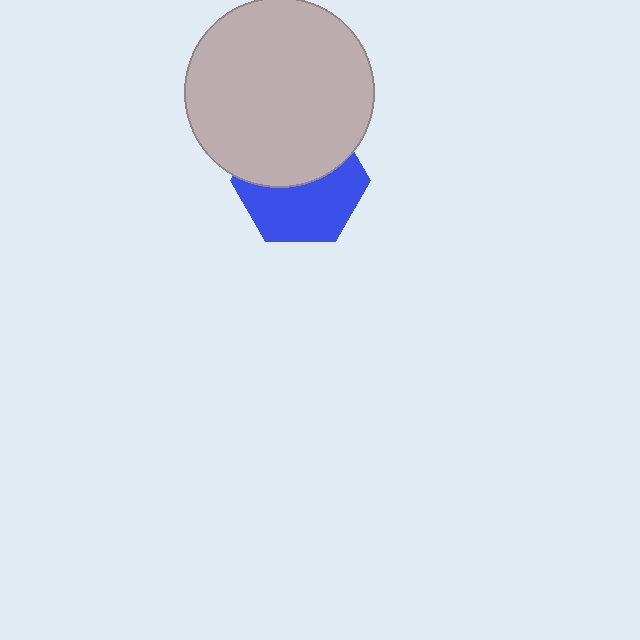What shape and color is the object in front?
The object in front is a light gray circle.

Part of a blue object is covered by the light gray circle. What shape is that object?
It is a hexagon.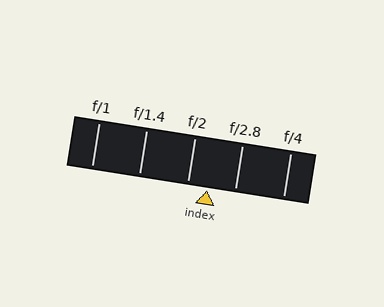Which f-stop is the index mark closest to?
The index mark is closest to f/2.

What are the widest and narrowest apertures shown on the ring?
The widest aperture shown is f/1 and the narrowest is f/4.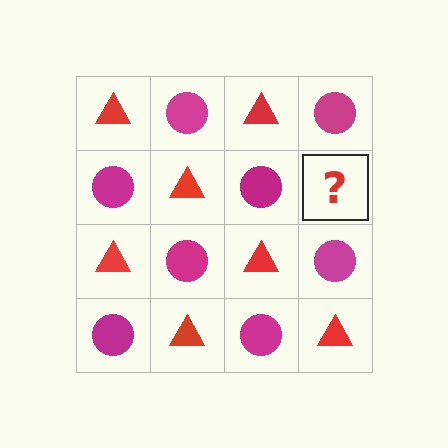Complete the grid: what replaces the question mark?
The question mark should be replaced with a red triangle.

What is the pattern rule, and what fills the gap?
The rule is that it alternates red triangle and magenta circle in a checkerboard pattern. The gap should be filled with a red triangle.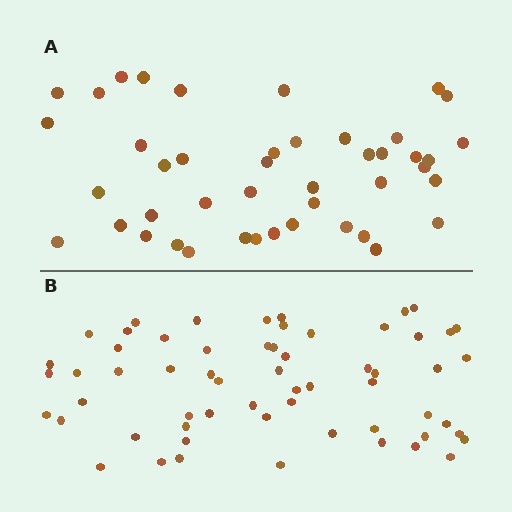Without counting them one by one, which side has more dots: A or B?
Region B (the bottom region) has more dots.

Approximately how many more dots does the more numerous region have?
Region B has approximately 15 more dots than region A.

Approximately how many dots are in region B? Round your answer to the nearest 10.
About 60 dots.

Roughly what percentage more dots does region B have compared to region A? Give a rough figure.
About 35% more.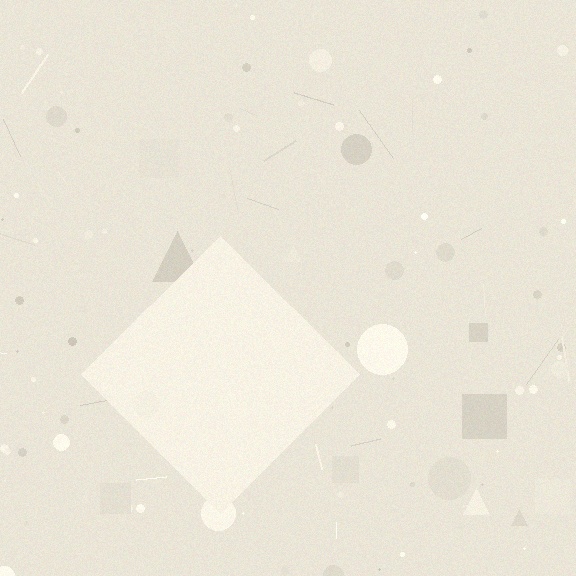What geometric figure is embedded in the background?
A diamond is embedded in the background.